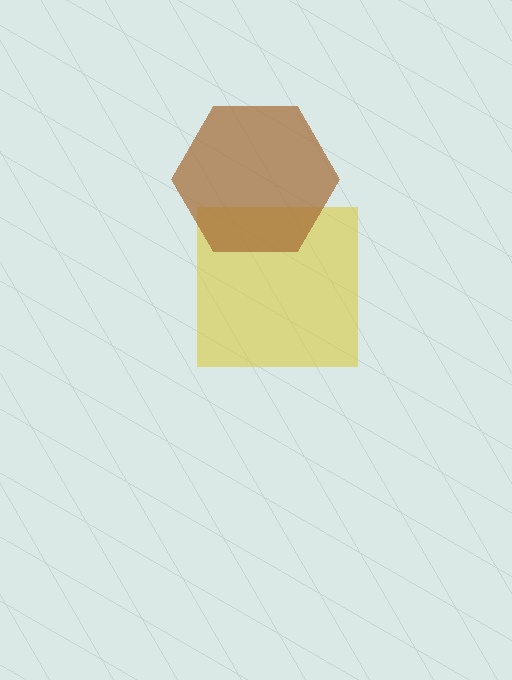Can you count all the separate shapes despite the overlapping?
Yes, there are 2 separate shapes.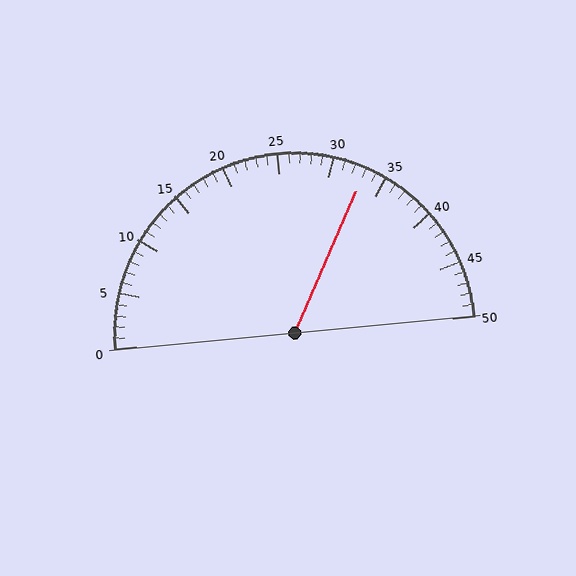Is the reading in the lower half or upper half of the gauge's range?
The reading is in the upper half of the range (0 to 50).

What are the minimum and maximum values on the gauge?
The gauge ranges from 0 to 50.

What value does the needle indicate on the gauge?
The needle indicates approximately 33.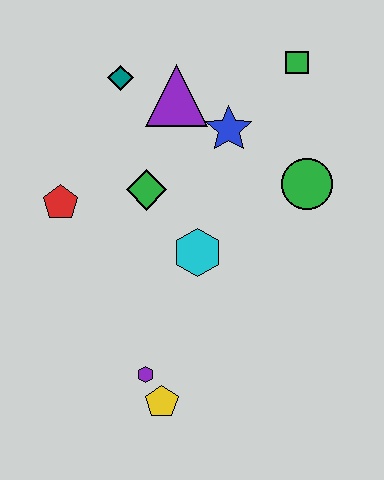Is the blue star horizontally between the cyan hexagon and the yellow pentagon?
No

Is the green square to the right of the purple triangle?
Yes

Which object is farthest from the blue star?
The yellow pentagon is farthest from the blue star.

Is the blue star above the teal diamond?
No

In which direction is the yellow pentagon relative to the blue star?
The yellow pentagon is below the blue star.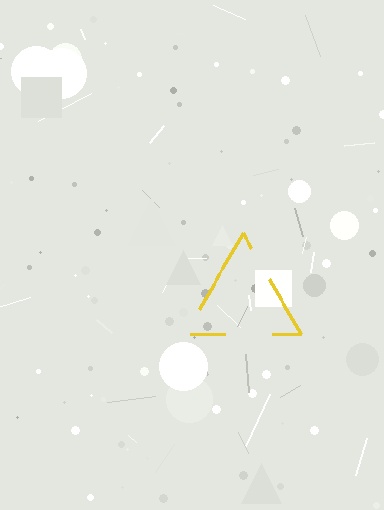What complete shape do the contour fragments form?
The contour fragments form a triangle.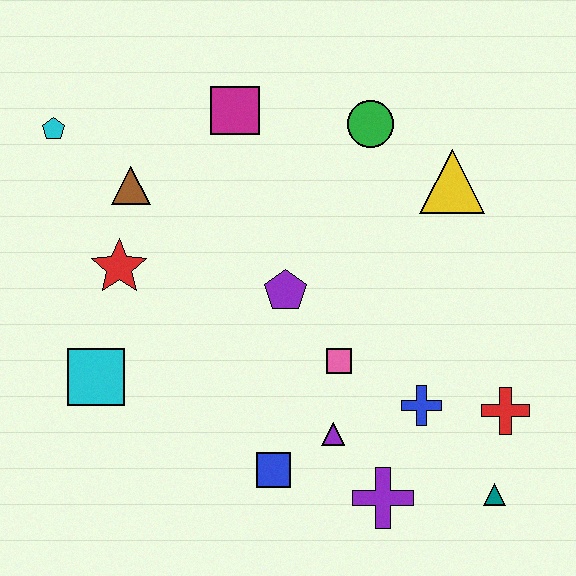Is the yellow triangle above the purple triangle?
Yes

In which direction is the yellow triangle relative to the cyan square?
The yellow triangle is to the right of the cyan square.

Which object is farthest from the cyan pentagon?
The teal triangle is farthest from the cyan pentagon.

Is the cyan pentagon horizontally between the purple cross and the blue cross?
No